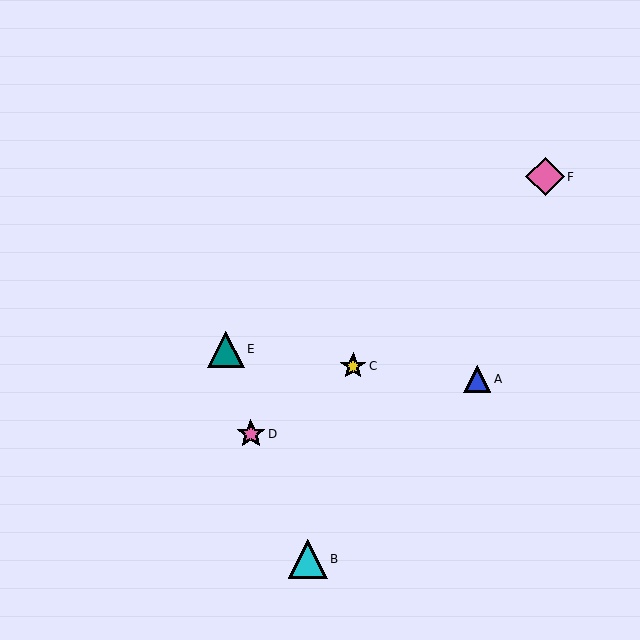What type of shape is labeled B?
Shape B is a cyan triangle.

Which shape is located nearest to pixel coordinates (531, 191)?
The pink diamond (labeled F) at (545, 177) is nearest to that location.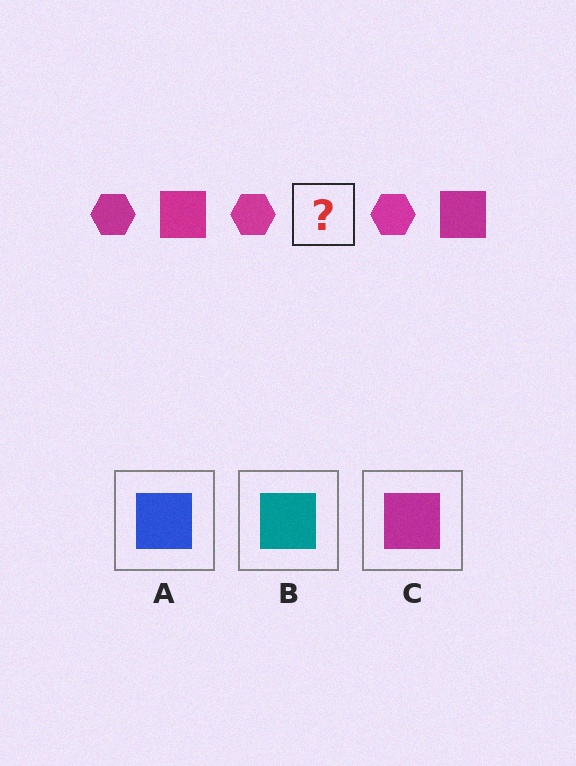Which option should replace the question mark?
Option C.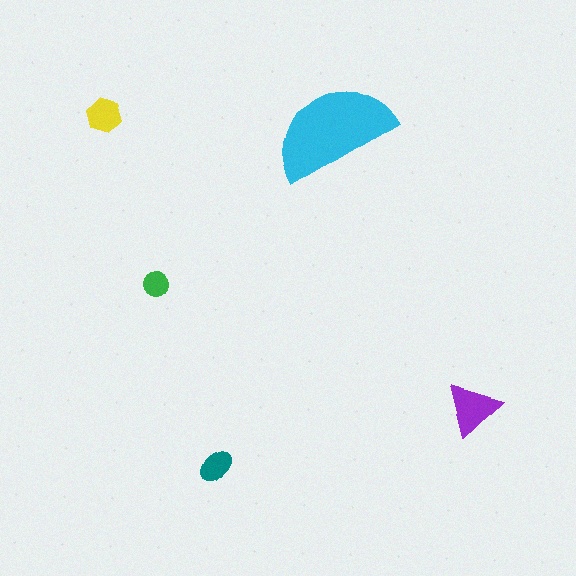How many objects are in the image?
There are 5 objects in the image.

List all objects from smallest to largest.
The green circle, the teal ellipse, the yellow hexagon, the purple triangle, the cyan semicircle.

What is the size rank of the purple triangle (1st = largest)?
2nd.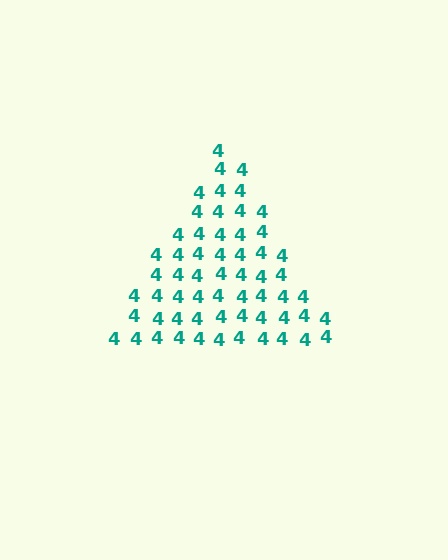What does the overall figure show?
The overall figure shows a triangle.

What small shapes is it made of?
It is made of small digit 4's.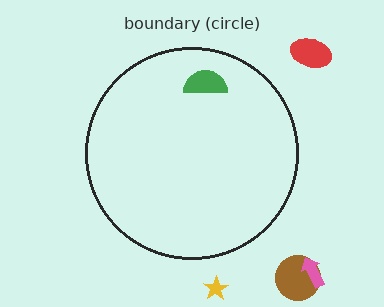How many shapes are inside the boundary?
1 inside, 4 outside.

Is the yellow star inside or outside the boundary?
Outside.